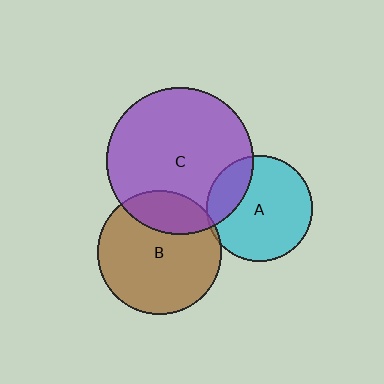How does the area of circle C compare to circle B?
Approximately 1.4 times.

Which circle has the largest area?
Circle C (purple).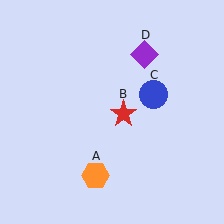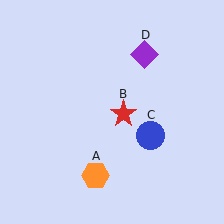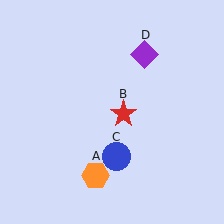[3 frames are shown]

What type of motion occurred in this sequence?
The blue circle (object C) rotated clockwise around the center of the scene.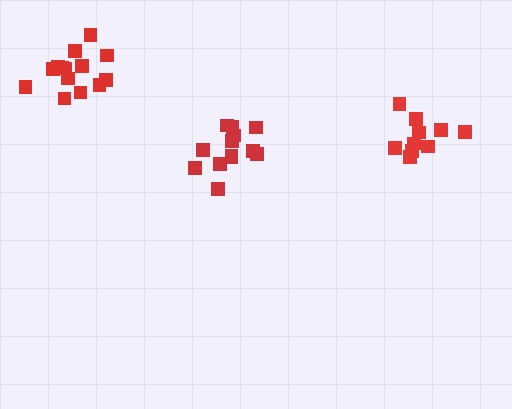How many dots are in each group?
Group 1: 13 dots, Group 2: 14 dots, Group 3: 10 dots (37 total).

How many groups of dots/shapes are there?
There are 3 groups.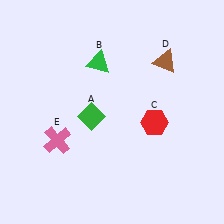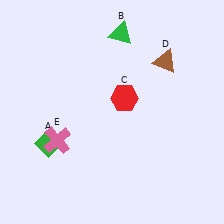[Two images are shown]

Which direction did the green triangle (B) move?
The green triangle (B) moved up.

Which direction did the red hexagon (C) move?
The red hexagon (C) moved left.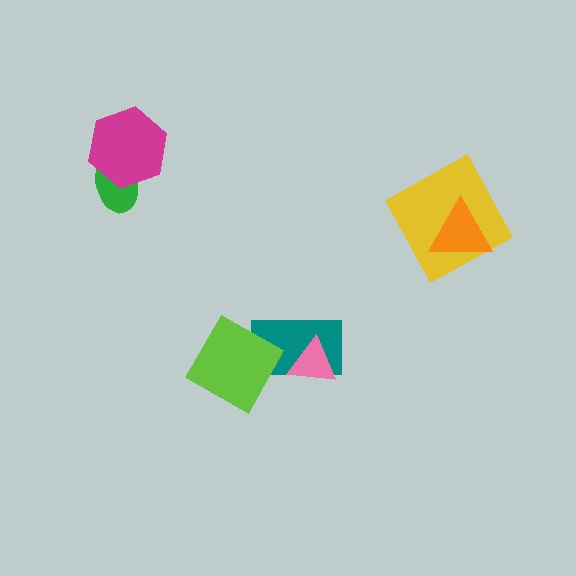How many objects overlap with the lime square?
1 object overlaps with the lime square.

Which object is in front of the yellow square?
The orange triangle is in front of the yellow square.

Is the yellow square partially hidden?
Yes, it is partially covered by another shape.